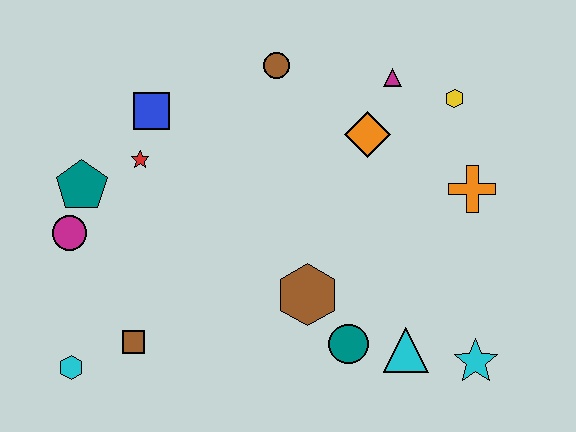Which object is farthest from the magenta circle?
The cyan star is farthest from the magenta circle.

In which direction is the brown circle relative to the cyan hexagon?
The brown circle is above the cyan hexagon.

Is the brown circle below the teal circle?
No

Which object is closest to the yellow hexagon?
The magenta triangle is closest to the yellow hexagon.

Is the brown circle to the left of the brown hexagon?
Yes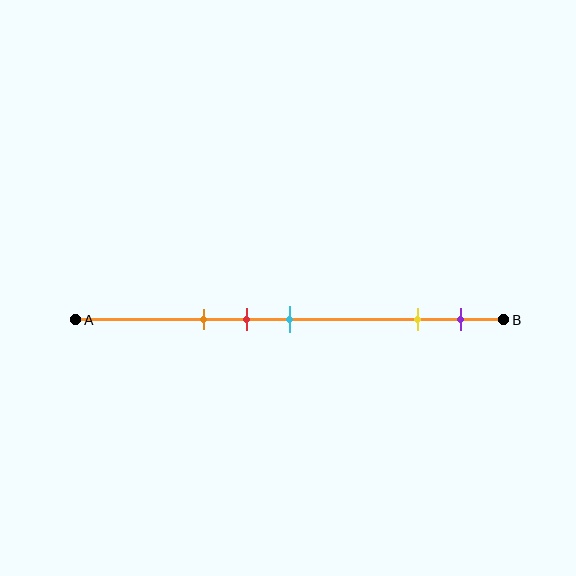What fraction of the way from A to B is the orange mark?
The orange mark is approximately 30% (0.3) of the way from A to B.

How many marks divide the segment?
There are 5 marks dividing the segment.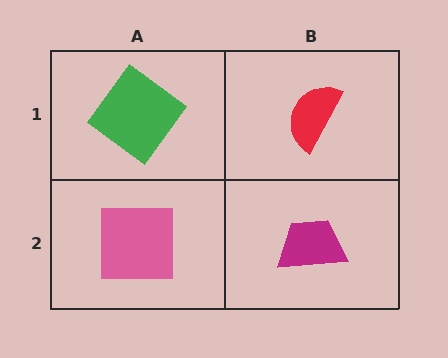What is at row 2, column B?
A magenta trapezoid.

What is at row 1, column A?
A green diamond.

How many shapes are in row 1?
2 shapes.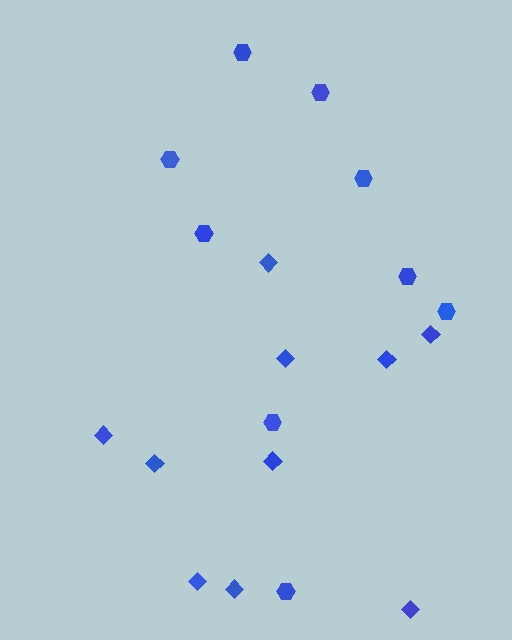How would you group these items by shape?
There are 2 groups: one group of diamonds (10) and one group of hexagons (9).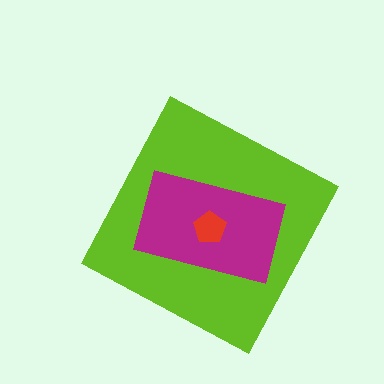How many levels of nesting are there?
3.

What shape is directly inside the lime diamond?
The magenta rectangle.